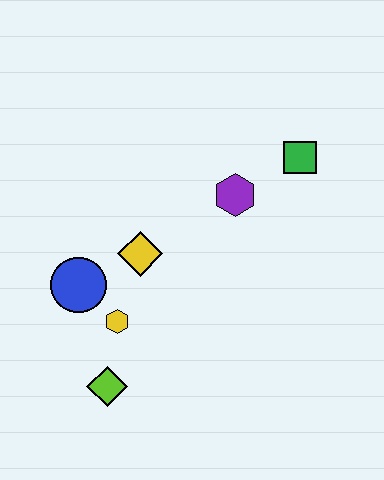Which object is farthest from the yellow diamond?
The green square is farthest from the yellow diamond.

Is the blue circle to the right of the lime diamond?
No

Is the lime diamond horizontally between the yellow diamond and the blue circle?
Yes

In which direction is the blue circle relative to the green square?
The blue circle is to the left of the green square.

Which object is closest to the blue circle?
The yellow hexagon is closest to the blue circle.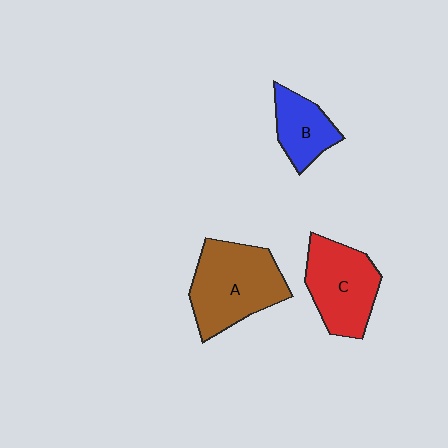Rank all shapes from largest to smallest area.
From largest to smallest: A (brown), C (red), B (blue).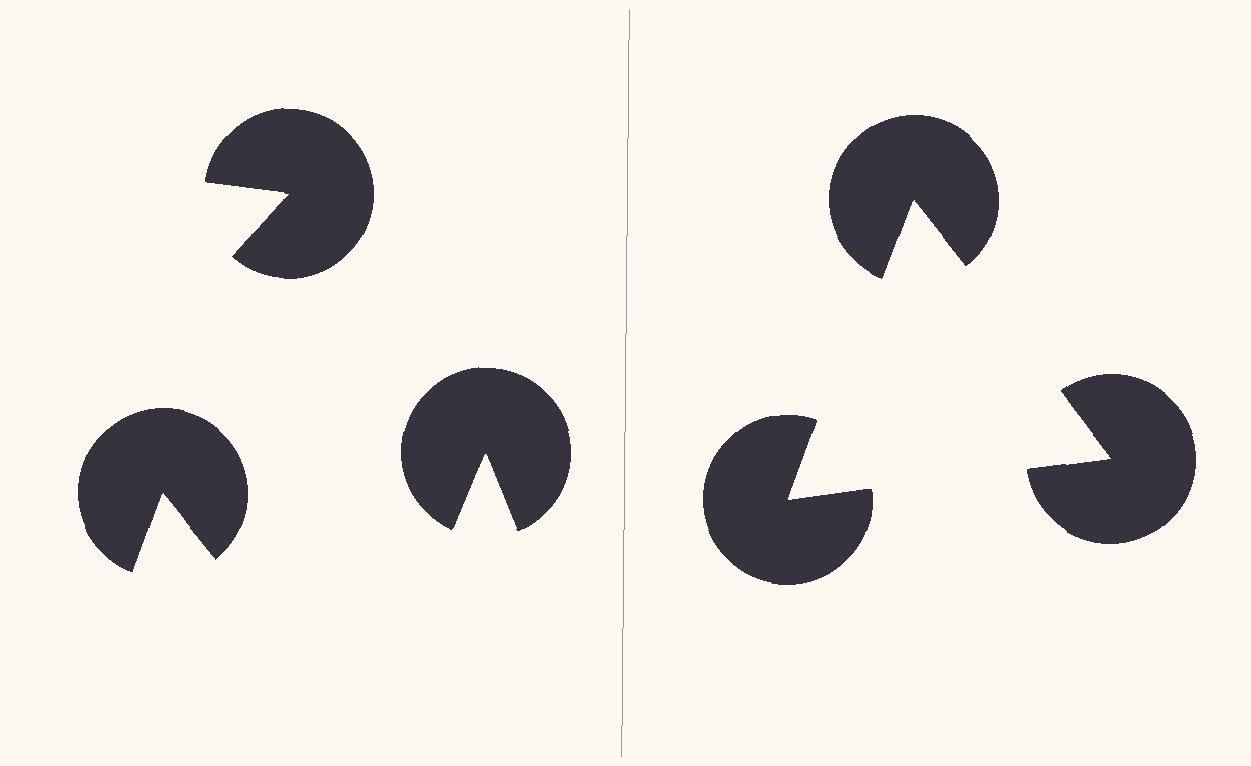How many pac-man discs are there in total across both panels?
6 — 3 on each side.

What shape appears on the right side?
An illusory triangle.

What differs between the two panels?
The pac-man discs are positioned identically on both sides; only the wedge orientations differ. On the right they align to a triangle; on the left they are misaligned.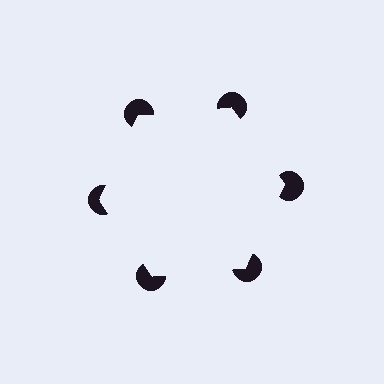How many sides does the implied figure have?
6 sides.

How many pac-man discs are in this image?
There are 6 — one at each vertex of the illusory hexagon.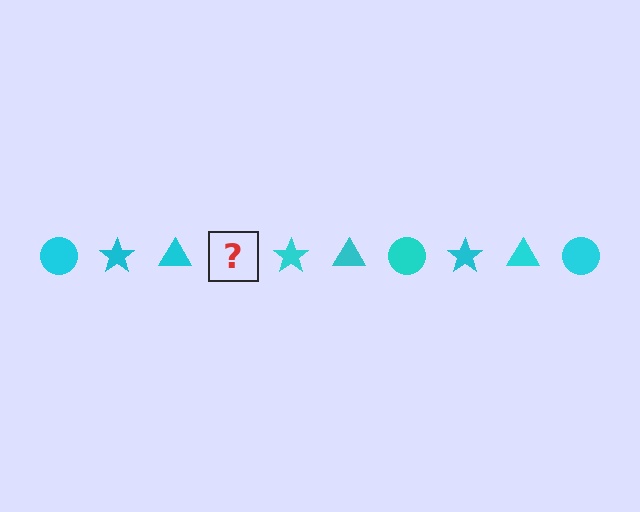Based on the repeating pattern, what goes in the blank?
The blank should be a cyan circle.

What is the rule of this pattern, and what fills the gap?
The rule is that the pattern cycles through circle, star, triangle shapes in cyan. The gap should be filled with a cyan circle.